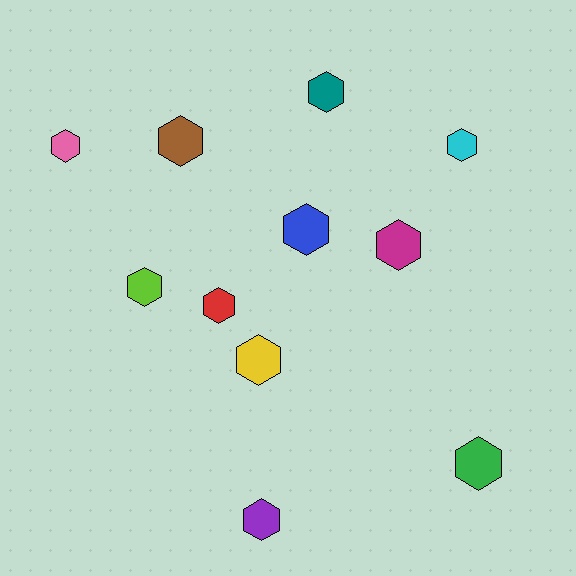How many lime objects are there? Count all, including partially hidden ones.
There is 1 lime object.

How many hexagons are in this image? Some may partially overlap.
There are 11 hexagons.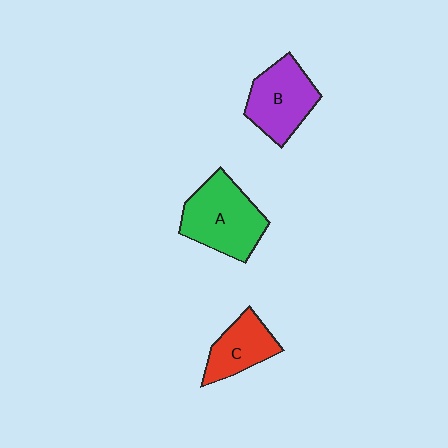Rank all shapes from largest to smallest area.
From largest to smallest: A (green), B (purple), C (red).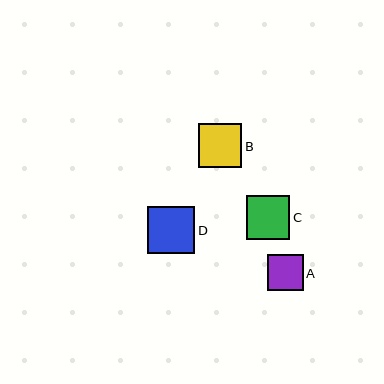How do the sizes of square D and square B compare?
Square D and square B are approximately the same size.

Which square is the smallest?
Square A is the smallest with a size of approximately 36 pixels.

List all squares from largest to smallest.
From largest to smallest: D, B, C, A.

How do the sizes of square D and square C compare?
Square D and square C are approximately the same size.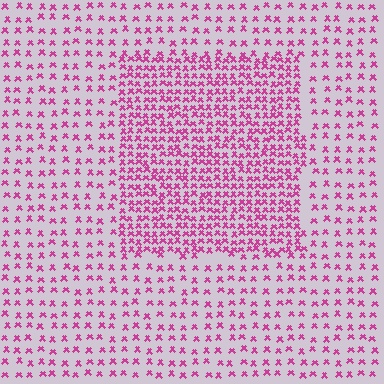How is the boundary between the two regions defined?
The boundary is defined by a change in element density (approximately 2.2x ratio). All elements are the same color, size, and shape.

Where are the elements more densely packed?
The elements are more densely packed inside the rectangle boundary.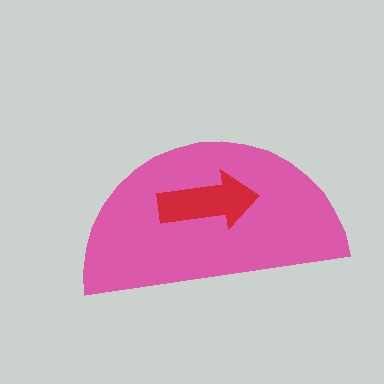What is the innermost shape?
The red arrow.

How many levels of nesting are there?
2.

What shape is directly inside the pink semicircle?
The red arrow.